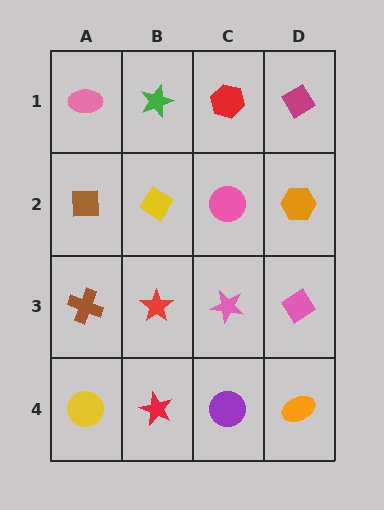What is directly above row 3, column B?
A yellow diamond.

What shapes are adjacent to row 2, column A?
A pink ellipse (row 1, column A), a brown cross (row 3, column A), a yellow diamond (row 2, column B).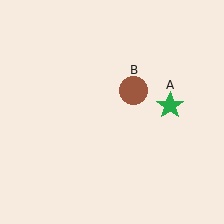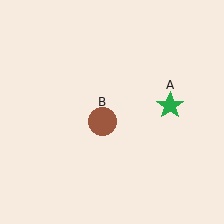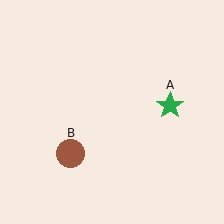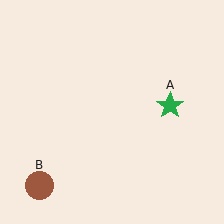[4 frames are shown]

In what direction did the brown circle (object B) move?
The brown circle (object B) moved down and to the left.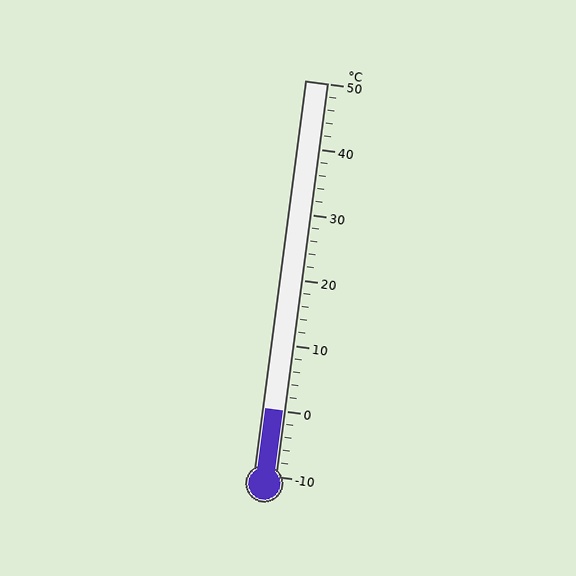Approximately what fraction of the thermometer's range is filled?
The thermometer is filled to approximately 15% of its range.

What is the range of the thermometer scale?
The thermometer scale ranges from -10°C to 50°C.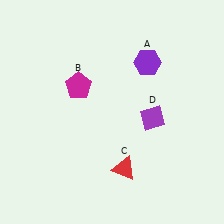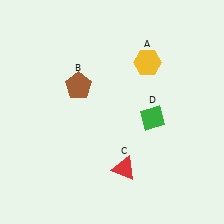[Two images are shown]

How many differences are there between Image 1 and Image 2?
There are 3 differences between the two images.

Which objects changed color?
A changed from purple to yellow. B changed from magenta to brown. D changed from purple to green.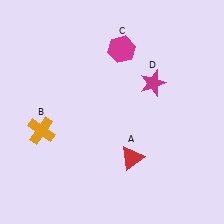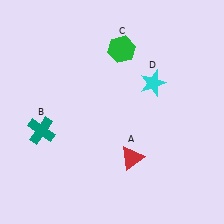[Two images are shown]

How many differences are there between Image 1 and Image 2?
There are 3 differences between the two images.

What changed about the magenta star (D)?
In Image 1, D is magenta. In Image 2, it changed to cyan.